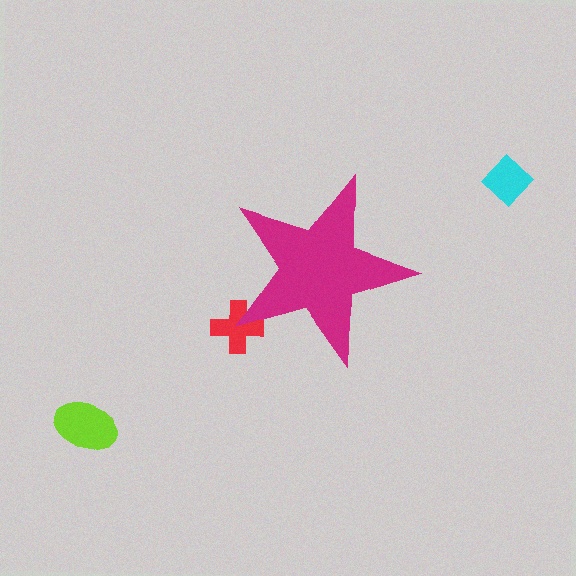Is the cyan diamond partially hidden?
No, the cyan diamond is fully visible.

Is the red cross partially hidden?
Yes, the red cross is partially hidden behind the magenta star.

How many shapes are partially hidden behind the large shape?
1 shape is partially hidden.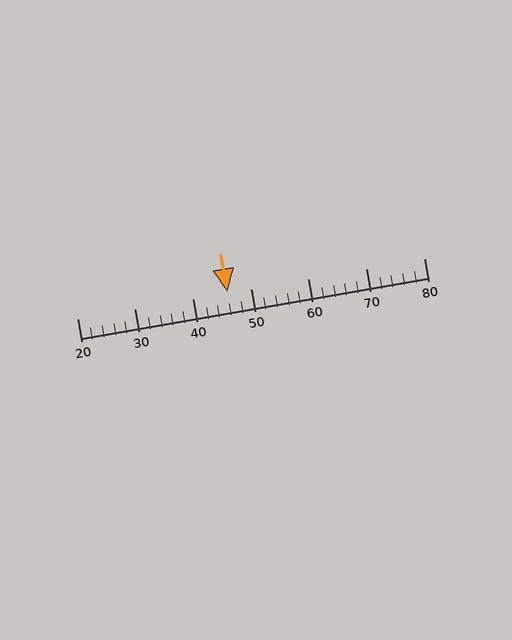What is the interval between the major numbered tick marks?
The major tick marks are spaced 10 units apart.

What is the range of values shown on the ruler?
The ruler shows values from 20 to 80.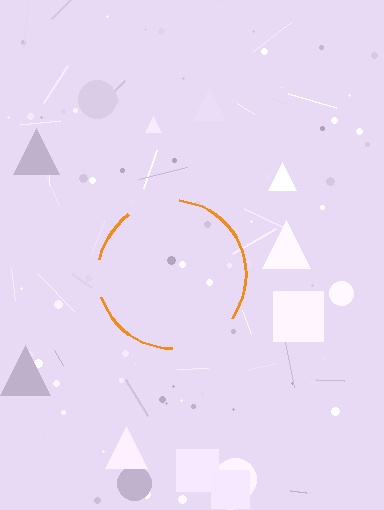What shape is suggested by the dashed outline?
The dashed outline suggests a circle.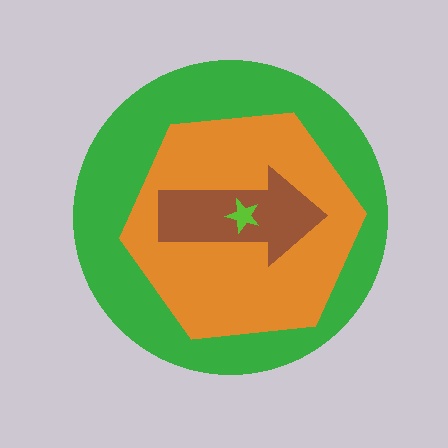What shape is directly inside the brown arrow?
The lime star.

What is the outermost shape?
The green circle.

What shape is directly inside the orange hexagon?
The brown arrow.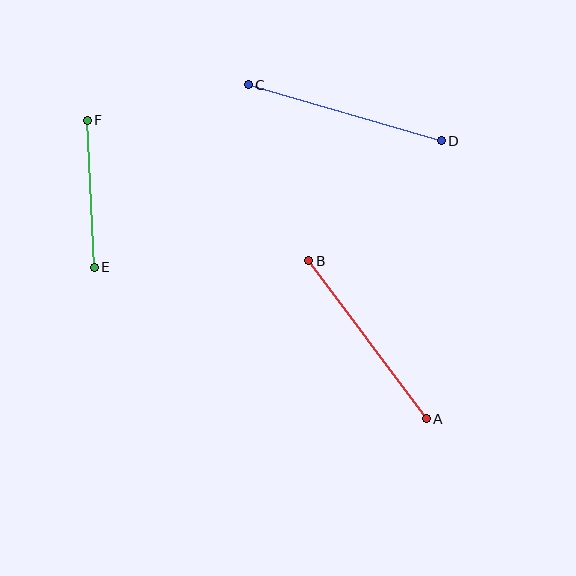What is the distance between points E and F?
The distance is approximately 147 pixels.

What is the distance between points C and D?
The distance is approximately 201 pixels.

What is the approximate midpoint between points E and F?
The midpoint is at approximately (91, 194) pixels.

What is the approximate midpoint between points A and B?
The midpoint is at approximately (367, 340) pixels.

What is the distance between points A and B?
The distance is approximately 197 pixels.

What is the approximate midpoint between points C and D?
The midpoint is at approximately (345, 113) pixels.